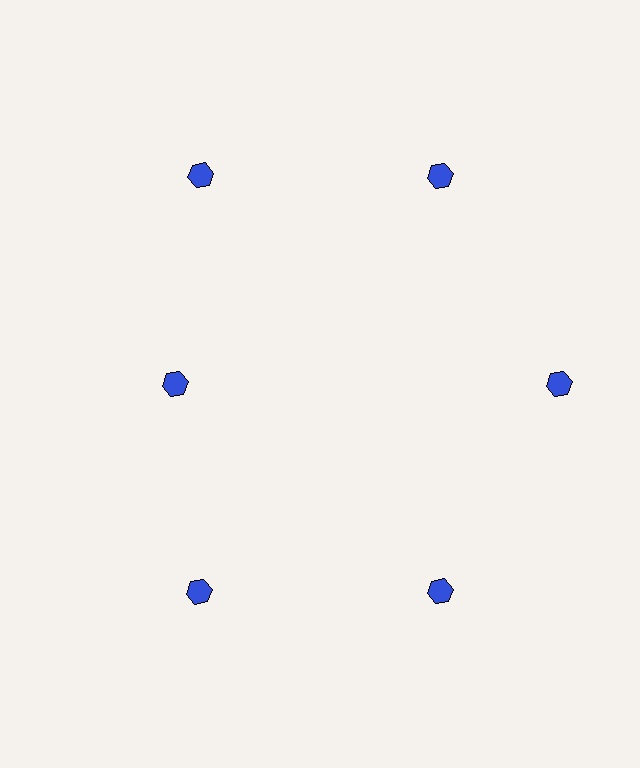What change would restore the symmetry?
The symmetry would be restored by moving it outward, back onto the ring so that all 6 hexagons sit at equal angles and equal distance from the center.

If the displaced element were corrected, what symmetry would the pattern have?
It would have 6-fold rotational symmetry — the pattern would map onto itself every 60 degrees.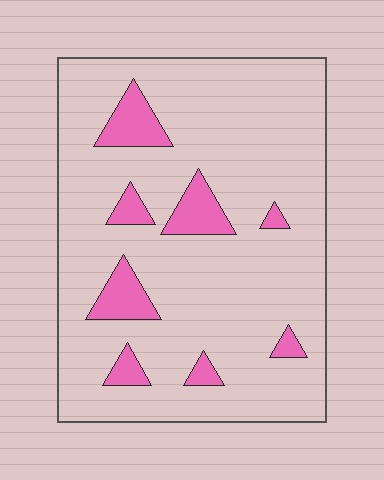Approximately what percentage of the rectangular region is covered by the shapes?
Approximately 10%.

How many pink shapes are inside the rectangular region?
8.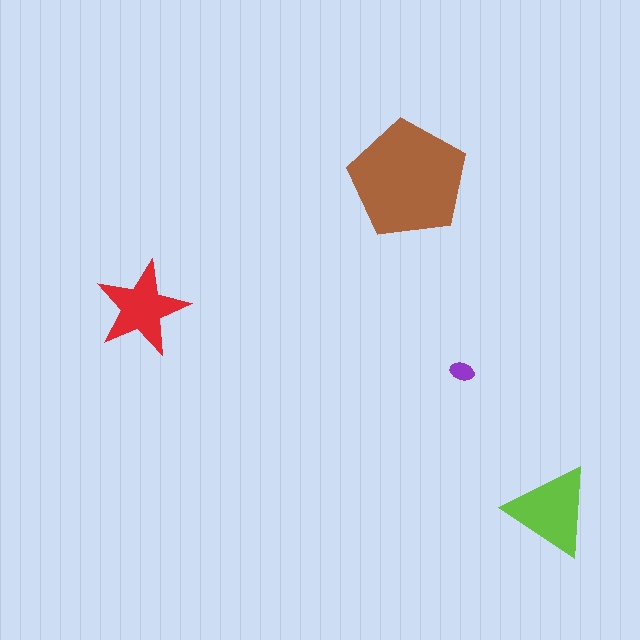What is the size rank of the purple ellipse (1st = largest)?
4th.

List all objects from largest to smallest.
The brown pentagon, the lime triangle, the red star, the purple ellipse.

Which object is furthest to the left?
The red star is leftmost.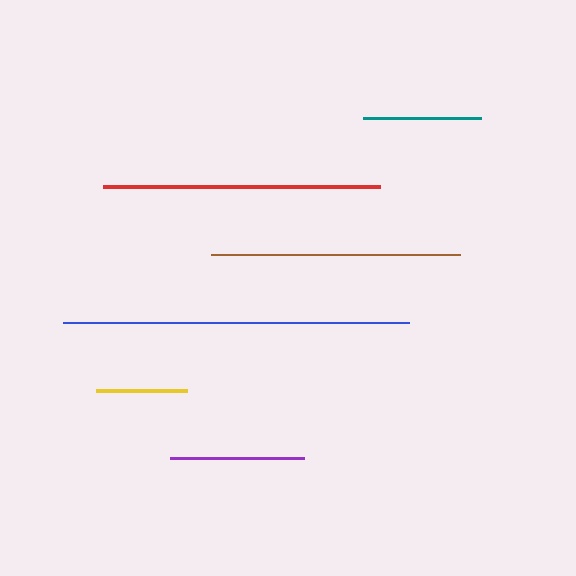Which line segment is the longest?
The blue line is the longest at approximately 345 pixels.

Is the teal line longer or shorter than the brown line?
The brown line is longer than the teal line.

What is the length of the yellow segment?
The yellow segment is approximately 91 pixels long.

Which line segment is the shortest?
The yellow line is the shortest at approximately 91 pixels.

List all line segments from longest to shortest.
From longest to shortest: blue, red, brown, purple, teal, yellow.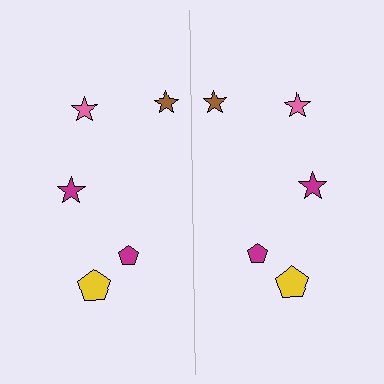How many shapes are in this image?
There are 10 shapes in this image.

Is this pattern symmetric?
Yes, this pattern has bilateral (reflection) symmetry.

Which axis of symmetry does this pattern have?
The pattern has a vertical axis of symmetry running through the center of the image.